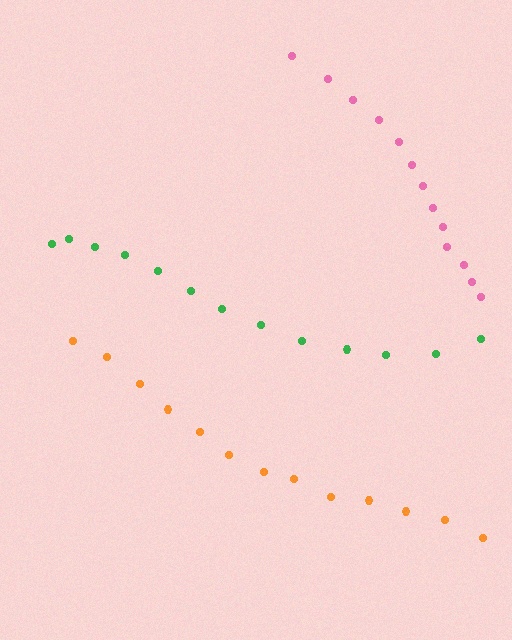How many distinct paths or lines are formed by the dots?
There are 3 distinct paths.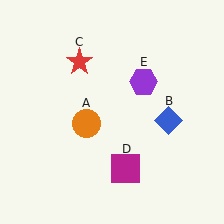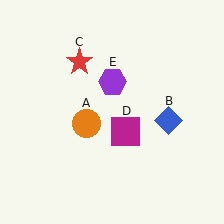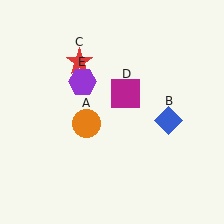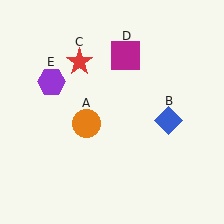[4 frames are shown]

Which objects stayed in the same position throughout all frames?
Orange circle (object A) and blue diamond (object B) and red star (object C) remained stationary.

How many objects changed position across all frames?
2 objects changed position: magenta square (object D), purple hexagon (object E).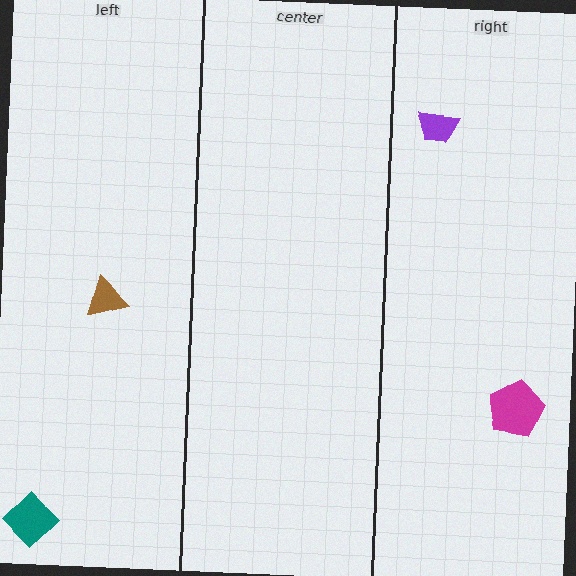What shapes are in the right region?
The purple trapezoid, the magenta pentagon.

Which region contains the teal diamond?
The left region.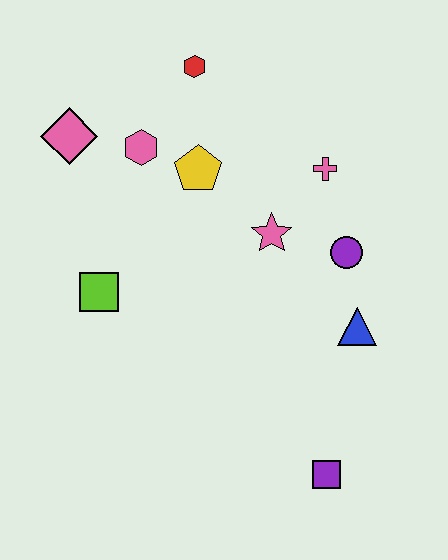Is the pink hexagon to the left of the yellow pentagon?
Yes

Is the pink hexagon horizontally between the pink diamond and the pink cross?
Yes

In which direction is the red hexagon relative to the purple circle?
The red hexagon is above the purple circle.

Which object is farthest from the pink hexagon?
The purple square is farthest from the pink hexagon.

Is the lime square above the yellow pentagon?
No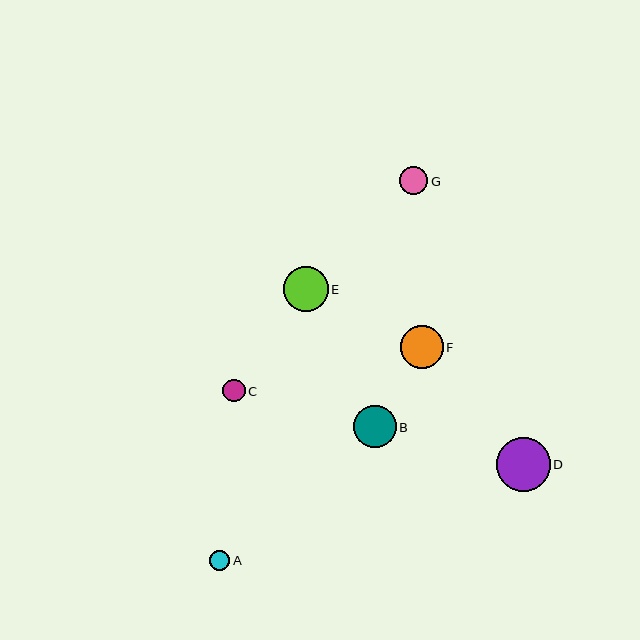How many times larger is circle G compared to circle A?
Circle G is approximately 1.4 times the size of circle A.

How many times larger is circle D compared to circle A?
Circle D is approximately 2.7 times the size of circle A.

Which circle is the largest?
Circle D is the largest with a size of approximately 54 pixels.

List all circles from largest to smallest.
From largest to smallest: D, E, F, B, G, C, A.